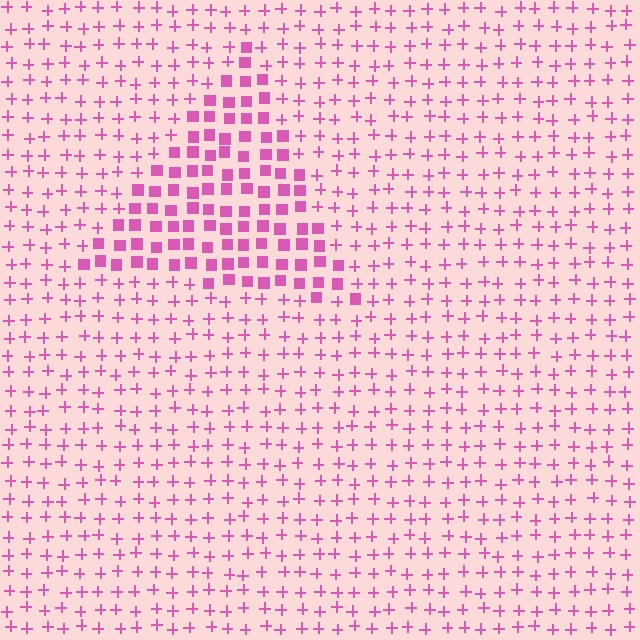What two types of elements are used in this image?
The image uses squares inside the triangle region and plus signs outside it.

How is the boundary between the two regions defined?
The boundary is defined by a change in element shape: squares inside vs. plus signs outside. All elements share the same color and spacing.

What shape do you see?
I see a triangle.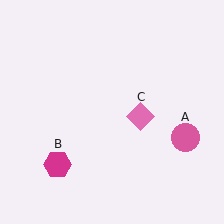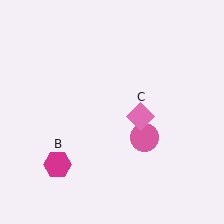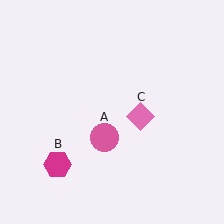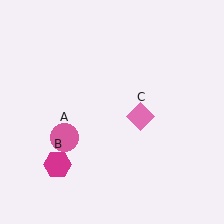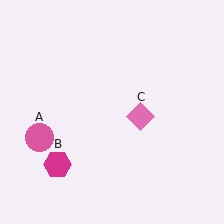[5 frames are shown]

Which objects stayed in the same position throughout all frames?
Magenta hexagon (object B) and pink diamond (object C) remained stationary.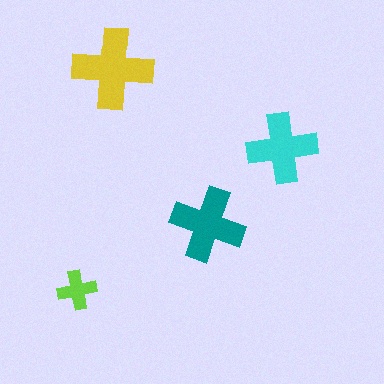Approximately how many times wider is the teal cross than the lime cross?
About 2 times wider.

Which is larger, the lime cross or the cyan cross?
The cyan one.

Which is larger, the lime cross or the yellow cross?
The yellow one.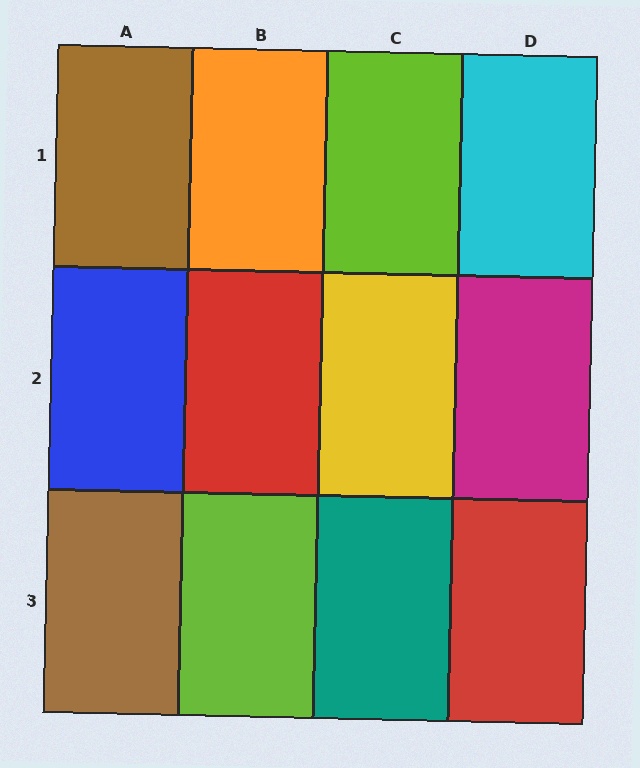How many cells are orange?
1 cell is orange.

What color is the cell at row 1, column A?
Brown.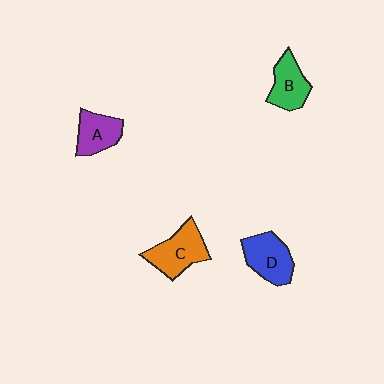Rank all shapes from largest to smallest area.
From largest to smallest: C (orange), D (blue), B (green), A (purple).